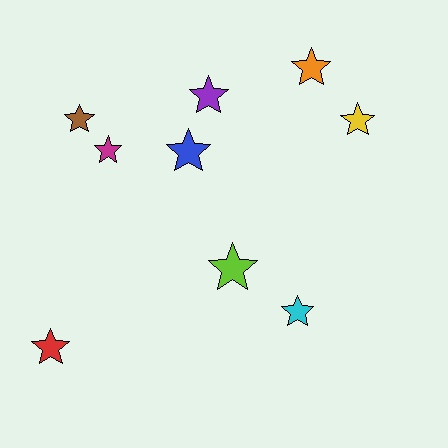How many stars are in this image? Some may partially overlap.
There are 9 stars.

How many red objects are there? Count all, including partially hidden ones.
There is 1 red object.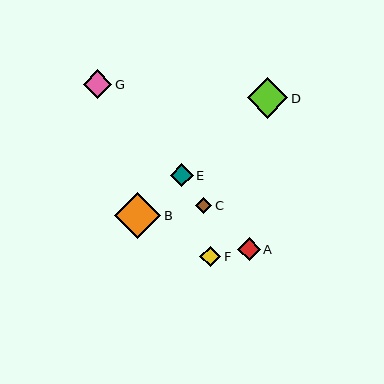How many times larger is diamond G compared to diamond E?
Diamond G is approximately 1.3 times the size of diamond E.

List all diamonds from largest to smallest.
From largest to smallest: B, D, G, A, E, F, C.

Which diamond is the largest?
Diamond B is the largest with a size of approximately 46 pixels.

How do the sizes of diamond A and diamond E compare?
Diamond A and diamond E are approximately the same size.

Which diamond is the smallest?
Diamond C is the smallest with a size of approximately 17 pixels.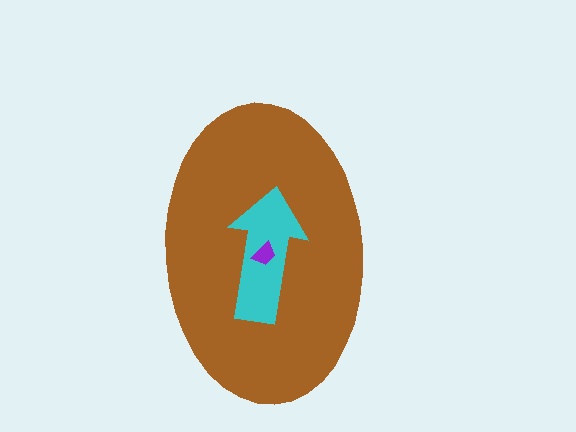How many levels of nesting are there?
3.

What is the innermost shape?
The purple trapezoid.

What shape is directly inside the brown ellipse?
The cyan arrow.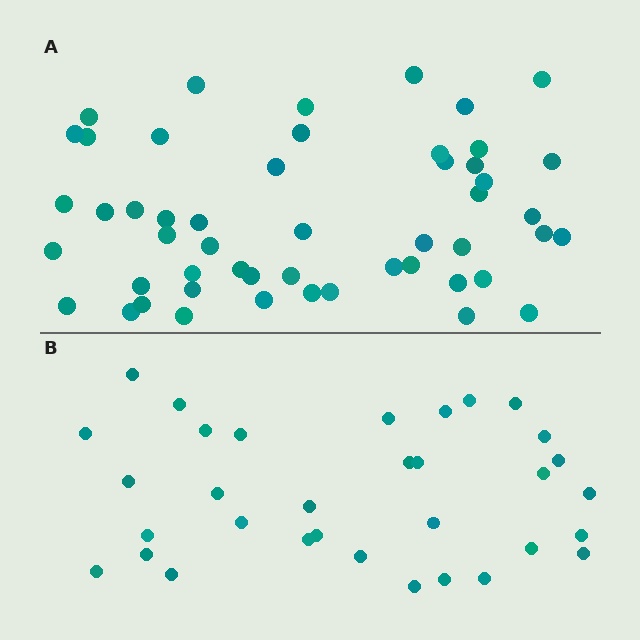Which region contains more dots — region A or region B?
Region A (the top region) has more dots.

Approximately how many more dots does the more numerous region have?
Region A has approximately 20 more dots than region B.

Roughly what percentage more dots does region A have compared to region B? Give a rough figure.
About 55% more.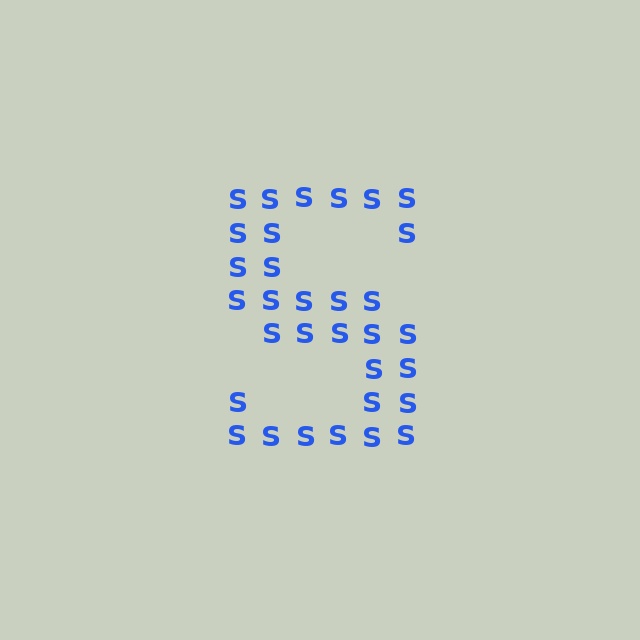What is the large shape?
The large shape is the letter S.